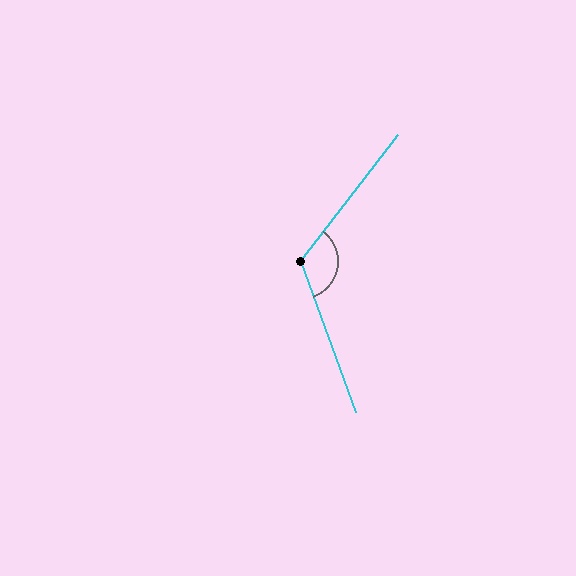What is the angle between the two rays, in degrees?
Approximately 122 degrees.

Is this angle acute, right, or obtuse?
It is obtuse.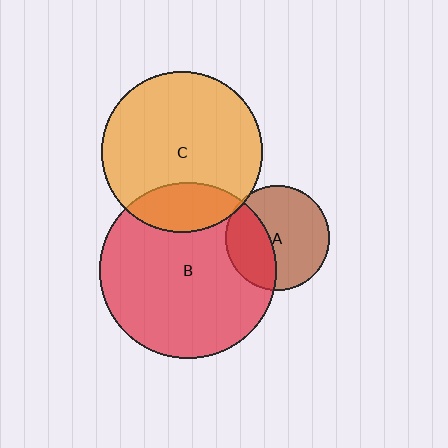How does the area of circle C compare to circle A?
Approximately 2.4 times.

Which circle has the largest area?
Circle B (red).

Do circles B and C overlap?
Yes.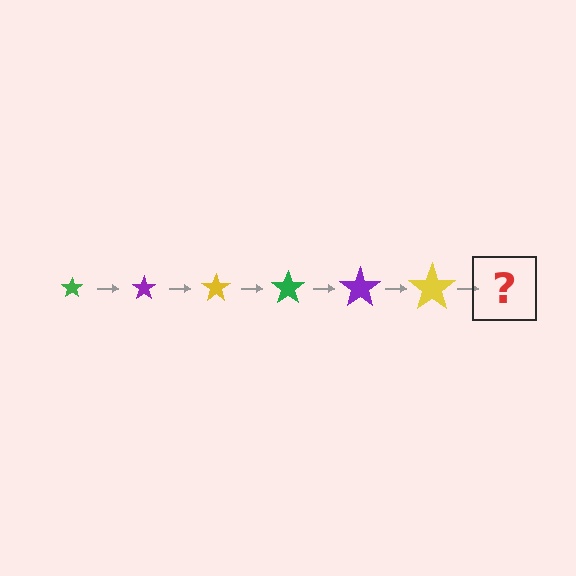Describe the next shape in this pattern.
It should be a green star, larger than the previous one.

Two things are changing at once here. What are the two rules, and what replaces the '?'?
The two rules are that the star grows larger each step and the color cycles through green, purple, and yellow. The '?' should be a green star, larger than the previous one.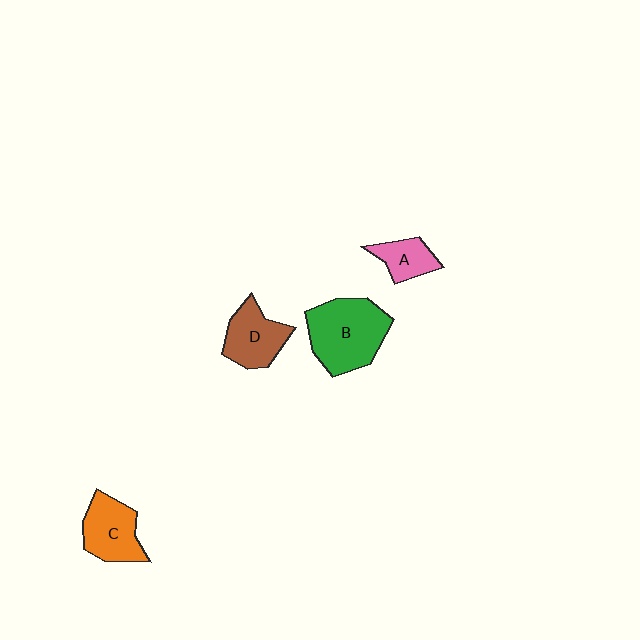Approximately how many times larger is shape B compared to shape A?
Approximately 2.4 times.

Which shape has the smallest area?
Shape A (pink).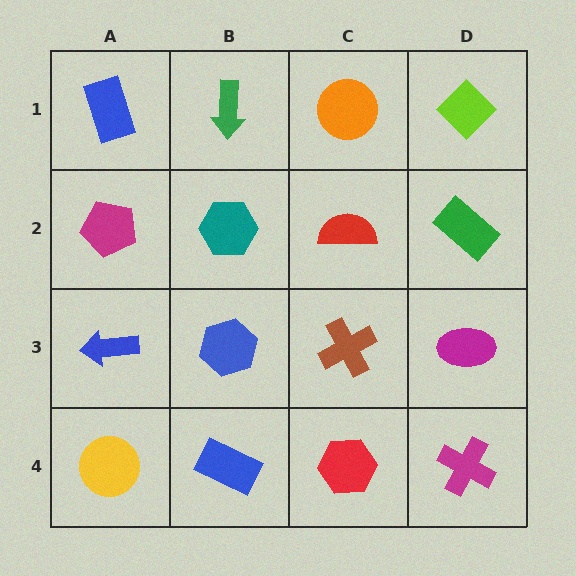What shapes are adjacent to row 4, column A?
A blue arrow (row 3, column A), a blue rectangle (row 4, column B).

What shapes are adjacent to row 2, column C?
An orange circle (row 1, column C), a brown cross (row 3, column C), a teal hexagon (row 2, column B), a green rectangle (row 2, column D).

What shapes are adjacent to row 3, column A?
A magenta pentagon (row 2, column A), a yellow circle (row 4, column A), a blue hexagon (row 3, column B).